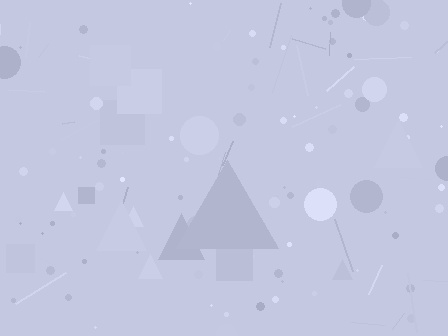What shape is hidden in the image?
A triangle is hidden in the image.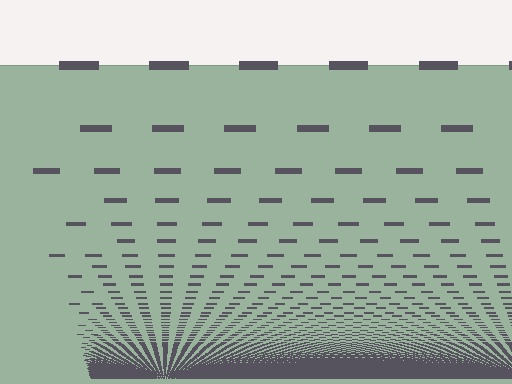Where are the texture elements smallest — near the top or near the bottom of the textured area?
Near the bottom.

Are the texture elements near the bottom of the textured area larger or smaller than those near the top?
Smaller. The gradient is inverted — elements near the bottom are smaller and denser.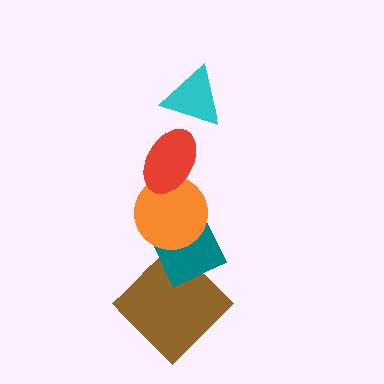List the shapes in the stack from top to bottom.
From top to bottom: the cyan triangle, the red ellipse, the orange circle, the teal diamond, the brown diamond.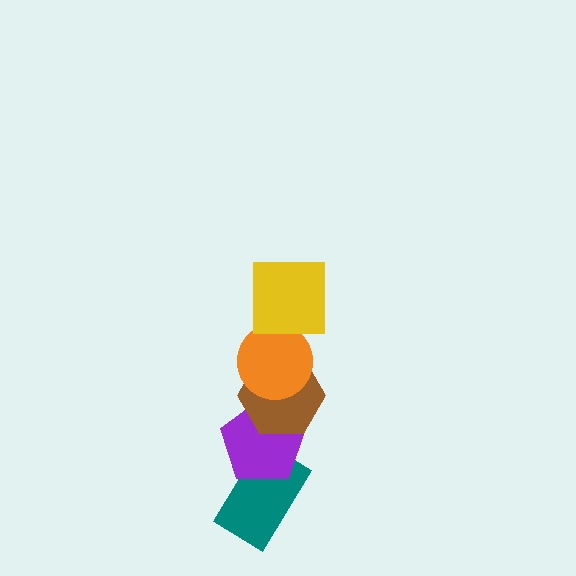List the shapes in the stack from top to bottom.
From top to bottom: the yellow square, the orange circle, the brown hexagon, the purple pentagon, the teal rectangle.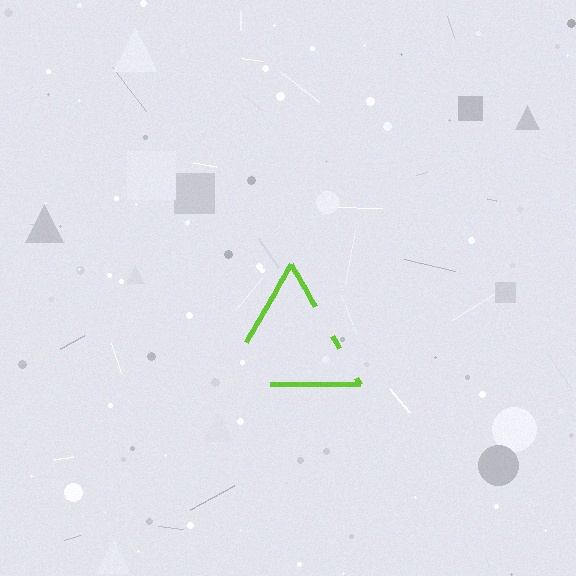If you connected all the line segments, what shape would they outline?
They would outline a triangle.